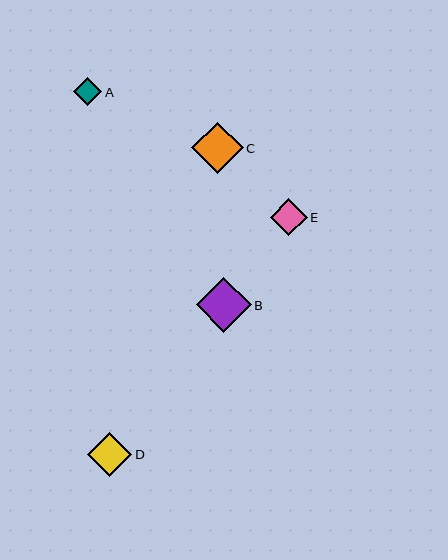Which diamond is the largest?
Diamond B is the largest with a size of approximately 55 pixels.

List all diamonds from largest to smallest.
From largest to smallest: B, C, D, E, A.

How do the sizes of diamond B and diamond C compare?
Diamond B and diamond C are approximately the same size.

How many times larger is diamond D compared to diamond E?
Diamond D is approximately 1.2 times the size of diamond E.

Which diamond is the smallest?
Diamond A is the smallest with a size of approximately 28 pixels.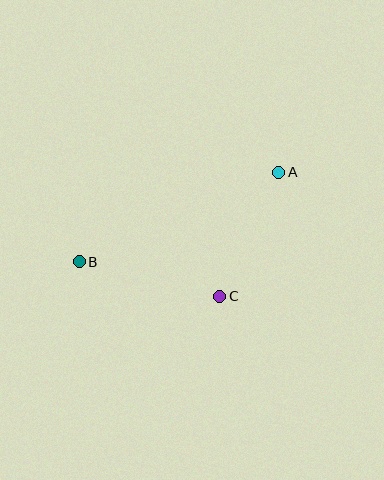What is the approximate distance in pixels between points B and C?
The distance between B and C is approximately 145 pixels.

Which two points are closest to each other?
Points A and C are closest to each other.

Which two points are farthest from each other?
Points A and B are farthest from each other.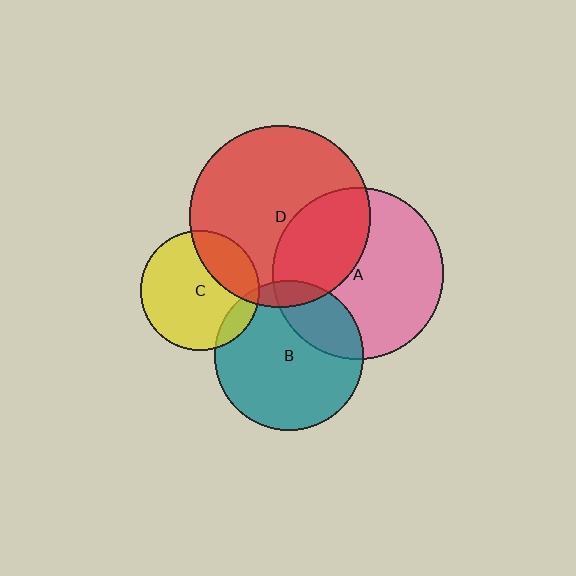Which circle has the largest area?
Circle D (red).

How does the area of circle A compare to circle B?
Approximately 1.3 times.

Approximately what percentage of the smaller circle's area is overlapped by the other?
Approximately 25%.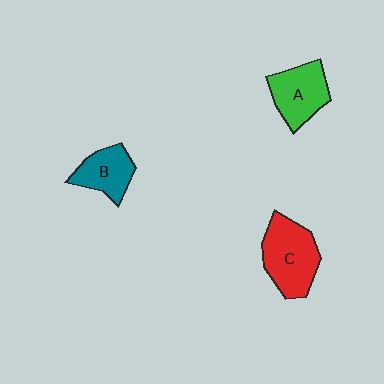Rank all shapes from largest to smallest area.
From largest to smallest: C (red), A (green), B (teal).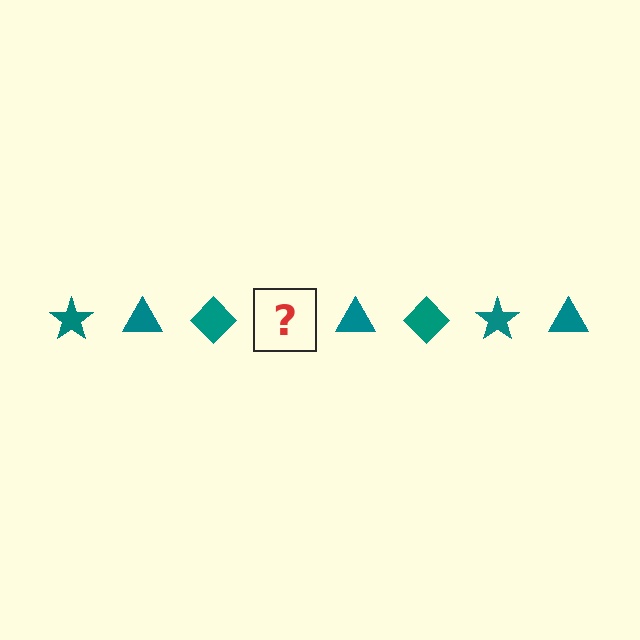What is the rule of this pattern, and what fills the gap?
The rule is that the pattern cycles through star, triangle, diamond shapes in teal. The gap should be filled with a teal star.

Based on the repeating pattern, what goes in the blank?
The blank should be a teal star.